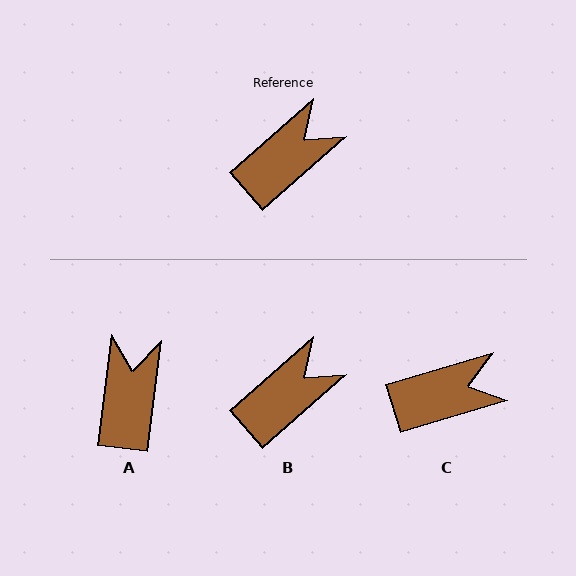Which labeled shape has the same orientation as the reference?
B.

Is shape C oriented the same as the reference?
No, it is off by about 25 degrees.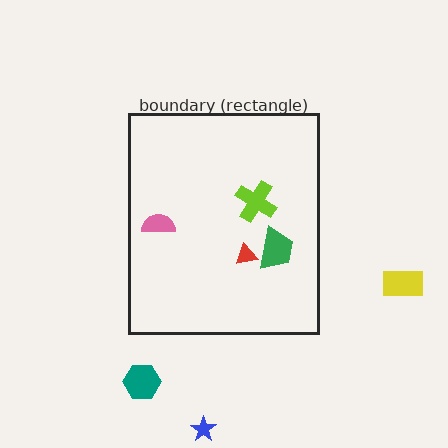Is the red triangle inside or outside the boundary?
Inside.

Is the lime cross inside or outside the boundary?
Inside.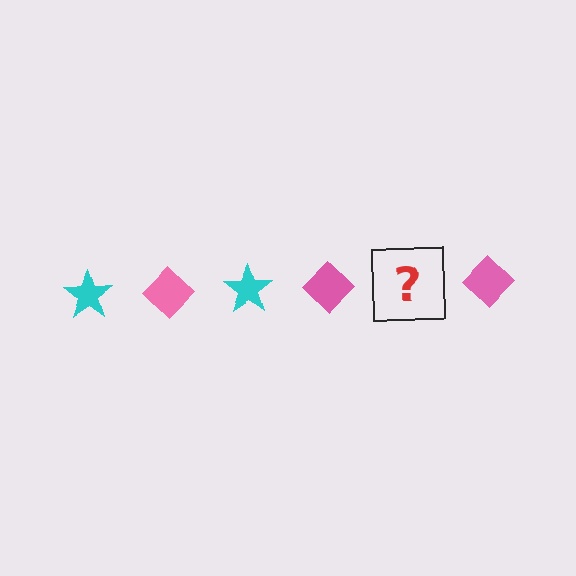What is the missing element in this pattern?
The missing element is a cyan star.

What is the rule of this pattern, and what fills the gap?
The rule is that the pattern alternates between cyan star and pink diamond. The gap should be filled with a cyan star.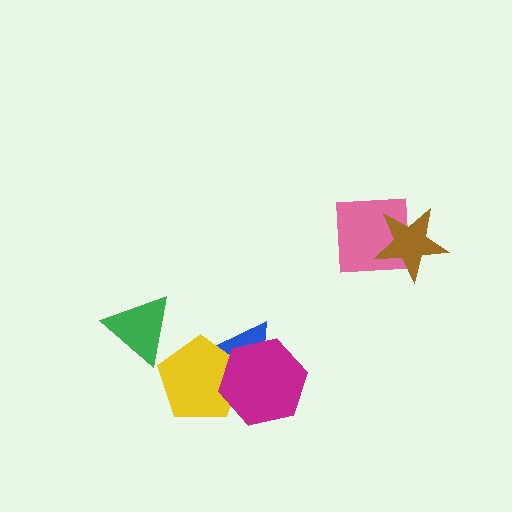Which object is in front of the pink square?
The brown star is in front of the pink square.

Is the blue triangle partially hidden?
Yes, it is partially covered by another shape.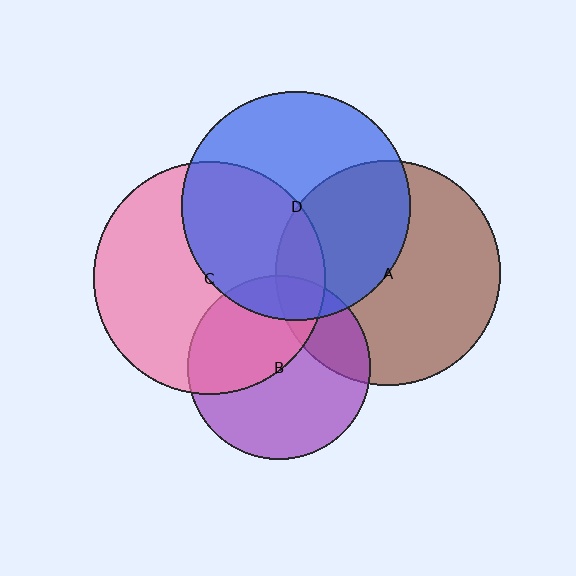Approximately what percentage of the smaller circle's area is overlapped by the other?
Approximately 10%.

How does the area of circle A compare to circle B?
Approximately 1.5 times.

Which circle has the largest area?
Circle C (pink).